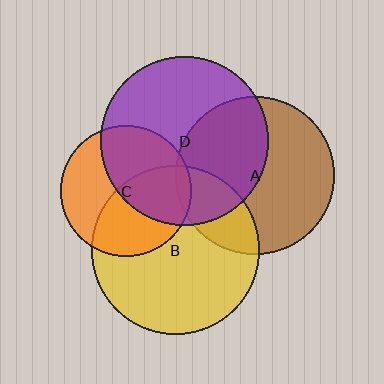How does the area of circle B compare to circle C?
Approximately 1.6 times.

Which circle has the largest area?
Circle D (purple).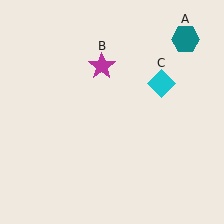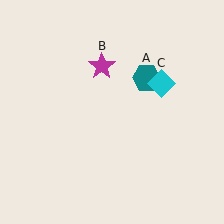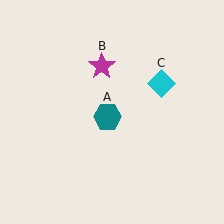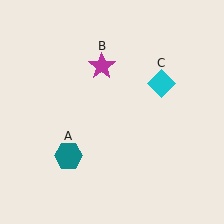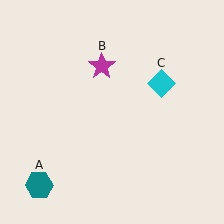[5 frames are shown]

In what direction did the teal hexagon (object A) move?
The teal hexagon (object A) moved down and to the left.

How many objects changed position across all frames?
1 object changed position: teal hexagon (object A).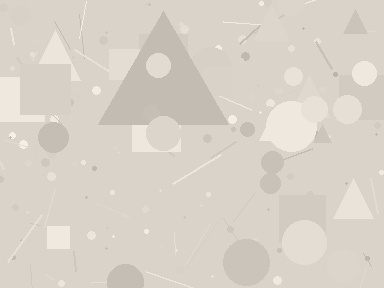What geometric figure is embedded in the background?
A triangle is embedded in the background.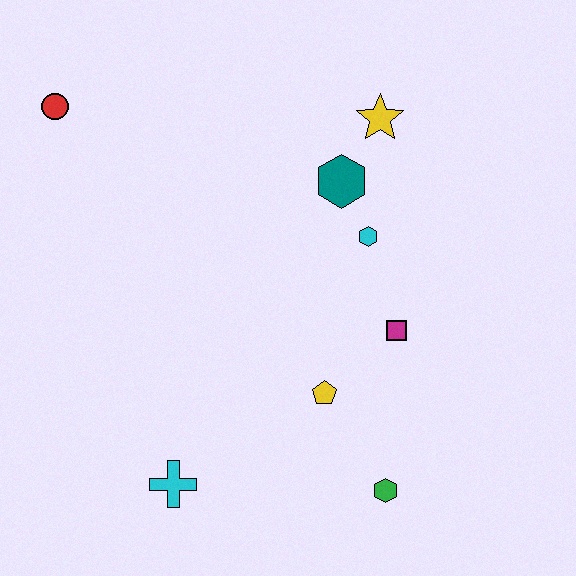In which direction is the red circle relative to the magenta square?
The red circle is to the left of the magenta square.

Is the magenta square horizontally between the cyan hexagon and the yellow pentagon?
No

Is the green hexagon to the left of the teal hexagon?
No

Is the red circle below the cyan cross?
No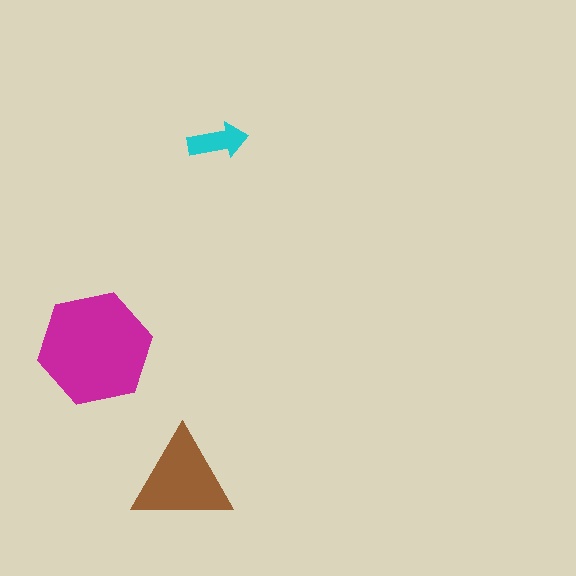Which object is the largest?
The magenta hexagon.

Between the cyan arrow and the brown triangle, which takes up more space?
The brown triangle.